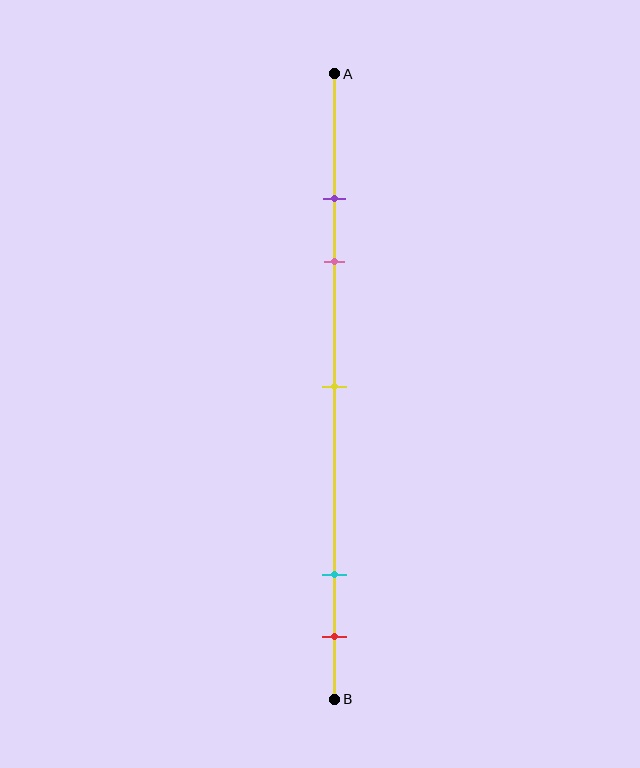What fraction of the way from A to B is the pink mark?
The pink mark is approximately 30% (0.3) of the way from A to B.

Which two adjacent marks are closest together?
The purple and pink marks are the closest adjacent pair.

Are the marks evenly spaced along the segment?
No, the marks are not evenly spaced.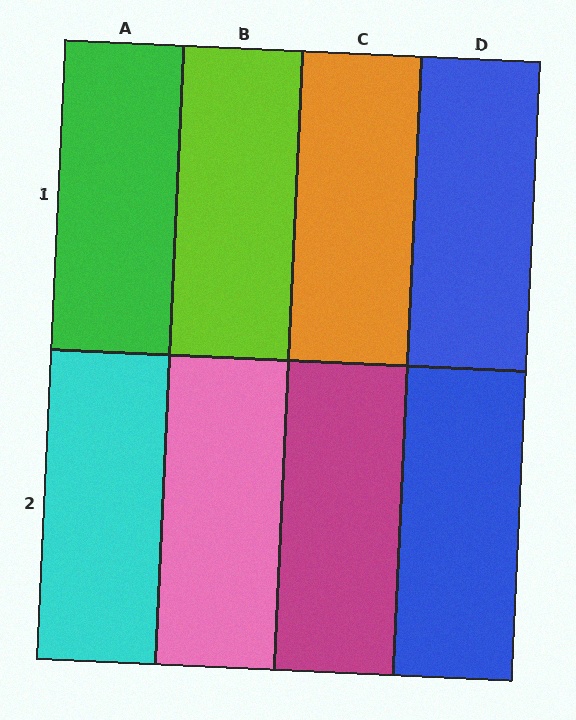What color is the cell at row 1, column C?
Orange.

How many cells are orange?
1 cell is orange.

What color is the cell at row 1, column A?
Green.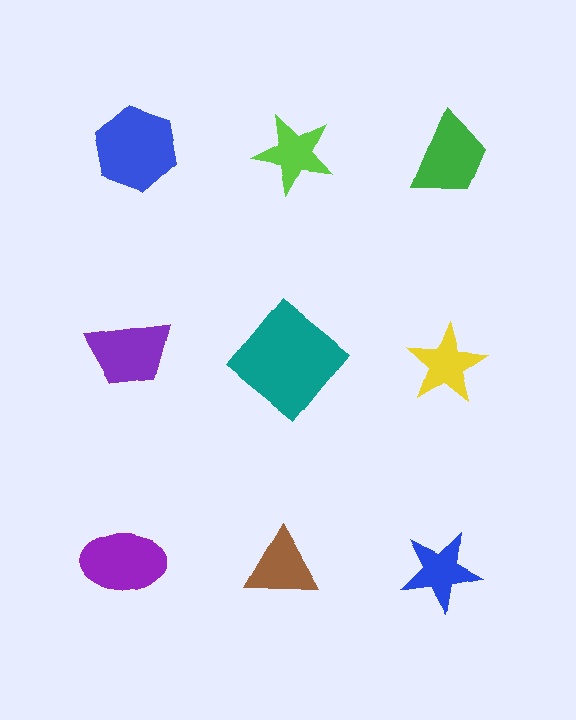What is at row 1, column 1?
A blue hexagon.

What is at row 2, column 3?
A yellow star.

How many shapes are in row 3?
3 shapes.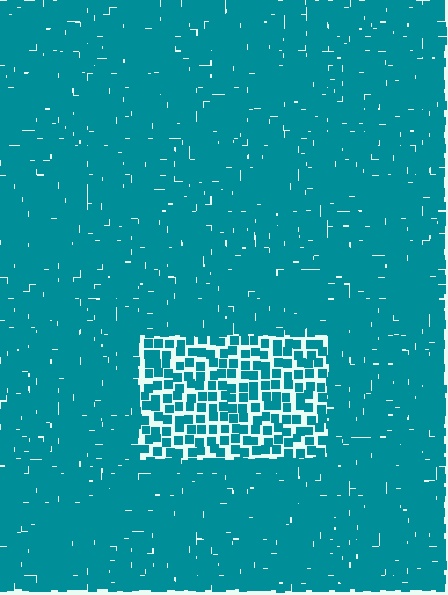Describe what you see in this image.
The image contains small teal elements arranged at two different densities. A rectangle-shaped region is visible where the elements are less densely packed than the surrounding area.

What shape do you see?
I see a rectangle.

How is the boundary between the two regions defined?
The boundary is defined by a change in element density (approximately 2.2x ratio). All elements are the same color, size, and shape.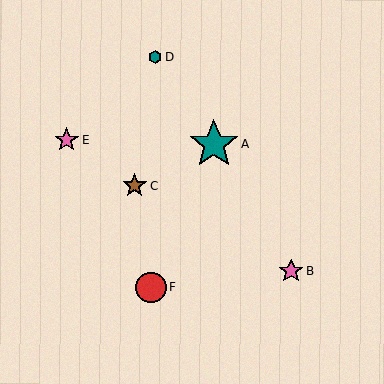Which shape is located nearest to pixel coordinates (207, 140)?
The teal star (labeled A) at (214, 144) is nearest to that location.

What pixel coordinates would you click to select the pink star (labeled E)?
Click at (67, 139) to select the pink star E.